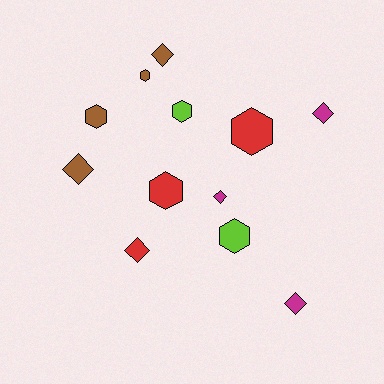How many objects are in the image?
There are 12 objects.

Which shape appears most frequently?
Hexagon, with 6 objects.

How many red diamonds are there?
There is 1 red diamond.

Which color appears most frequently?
Brown, with 4 objects.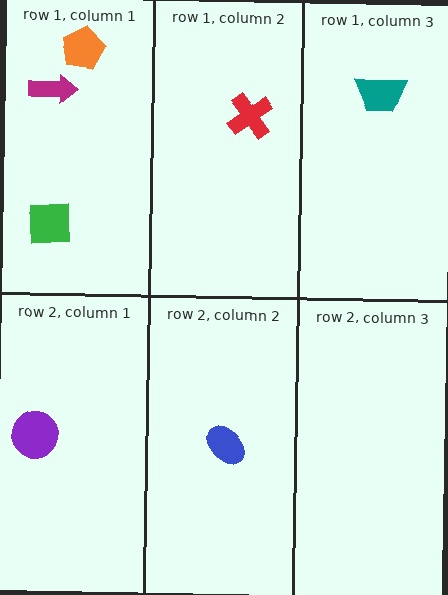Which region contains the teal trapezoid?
The row 1, column 3 region.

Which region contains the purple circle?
The row 2, column 1 region.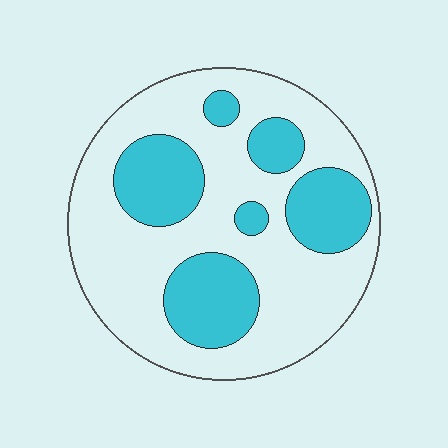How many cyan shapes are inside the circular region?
6.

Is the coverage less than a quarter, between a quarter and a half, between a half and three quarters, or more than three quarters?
Between a quarter and a half.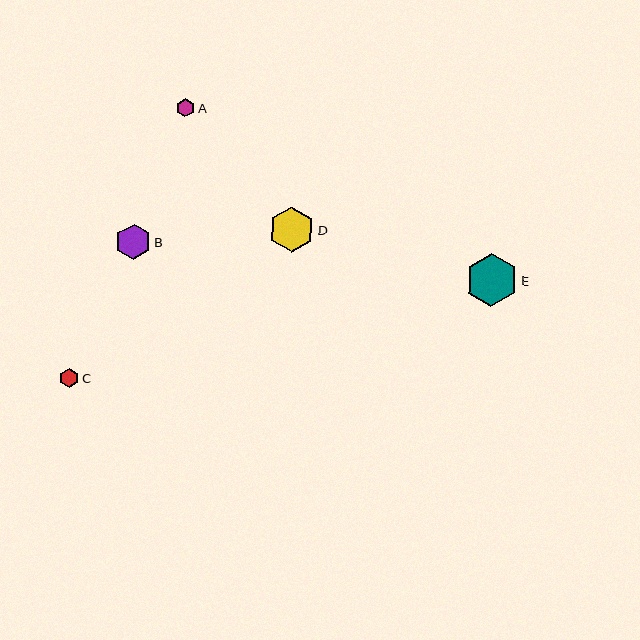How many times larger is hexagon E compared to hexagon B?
Hexagon E is approximately 1.5 times the size of hexagon B.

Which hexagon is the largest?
Hexagon E is the largest with a size of approximately 53 pixels.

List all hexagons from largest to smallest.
From largest to smallest: E, D, B, C, A.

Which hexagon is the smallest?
Hexagon A is the smallest with a size of approximately 18 pixels.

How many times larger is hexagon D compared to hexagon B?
Hexagon D is approximately 1.3 times the size of hexagon B.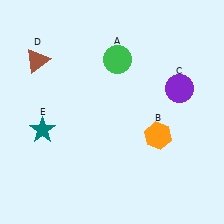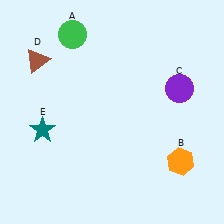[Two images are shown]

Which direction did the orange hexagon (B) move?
The orange hexagon (B) moved down.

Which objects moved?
The objects that moved are: the green circle (A), the orange hexagon (B).